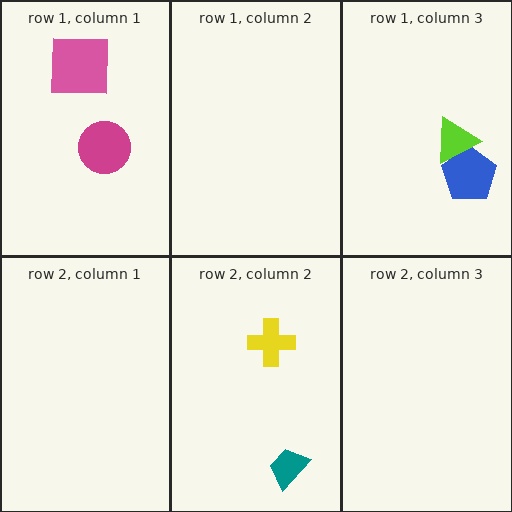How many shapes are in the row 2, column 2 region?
2.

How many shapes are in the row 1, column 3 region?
2.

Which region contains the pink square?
The row 1, column 1 region.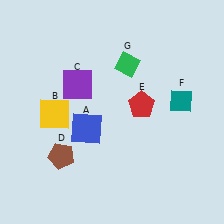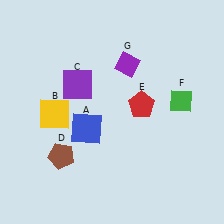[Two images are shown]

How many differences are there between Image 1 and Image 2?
There are 2 differences between the two images.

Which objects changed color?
F changed from teal to green. G changed from green to purple.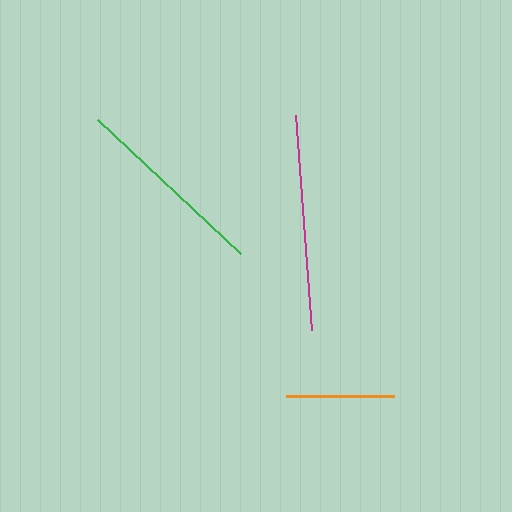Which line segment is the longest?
The magenta line is the longest at approximately 216 pixels.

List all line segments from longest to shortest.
From longest to shortest: magenta, green, orange.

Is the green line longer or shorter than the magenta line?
The magenta line is longer than the green line.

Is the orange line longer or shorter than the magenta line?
The magenta line is longer than the orange line.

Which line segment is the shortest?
The orange line is the shortest at approximately 108 pixels.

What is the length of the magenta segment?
The magenta segment is approximately 216 pixels long.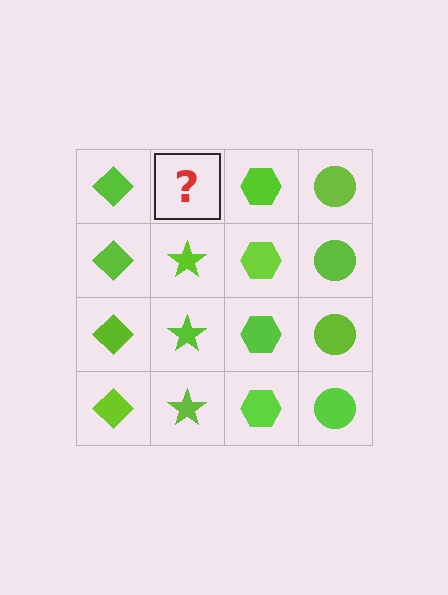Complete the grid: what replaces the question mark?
The question mark should be replaced with a lime star.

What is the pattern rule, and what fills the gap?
The rule is that each column has a consistent shape. The gap should be filled with a lime star.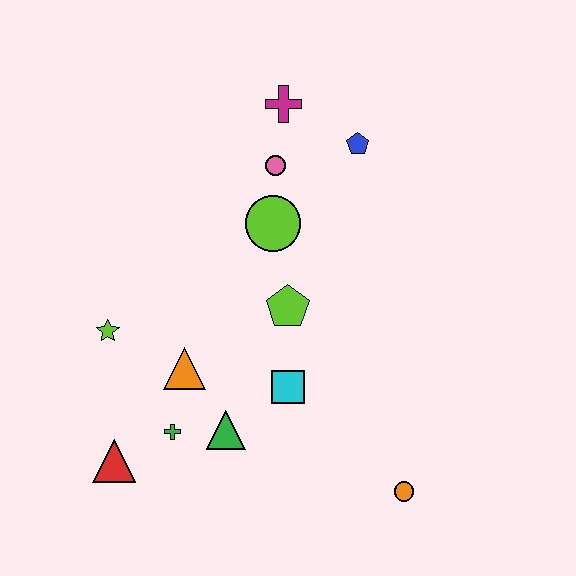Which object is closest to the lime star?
The orange triangle is closest to the lime star.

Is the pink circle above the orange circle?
Yes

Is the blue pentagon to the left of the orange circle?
Yes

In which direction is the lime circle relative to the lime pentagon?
The lime circle is above the lime pentagon.